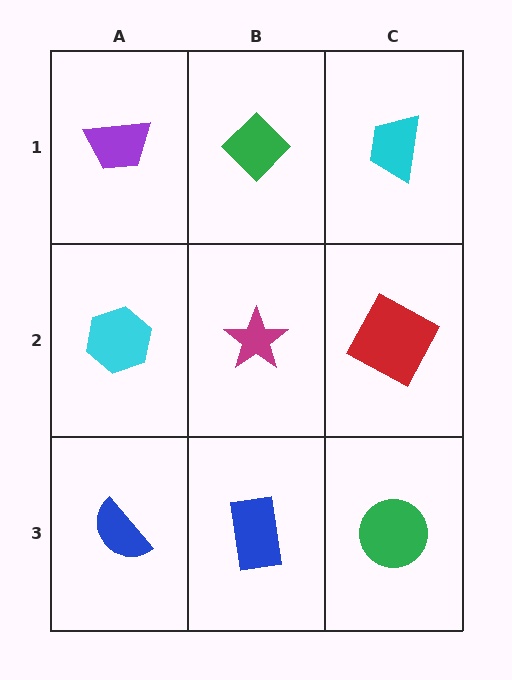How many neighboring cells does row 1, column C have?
2.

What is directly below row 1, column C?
A red square.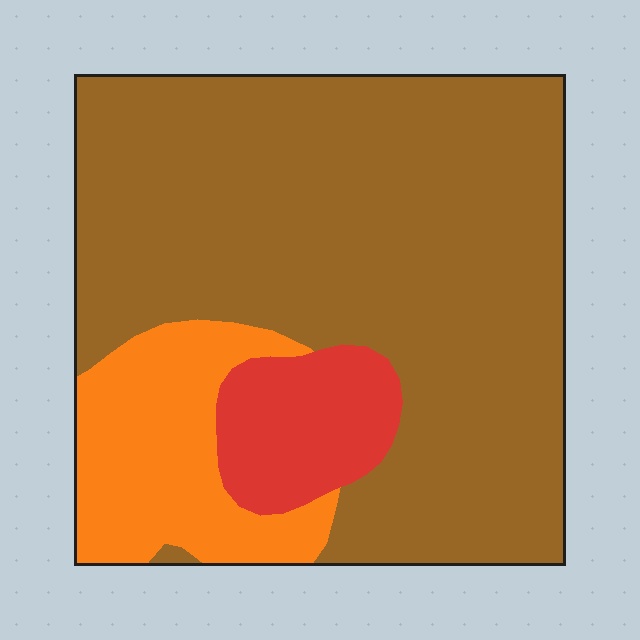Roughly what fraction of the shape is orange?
Orange takes up about one sixth (1/6) of the shape.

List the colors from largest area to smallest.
From largest to smallest: brown, orange, red.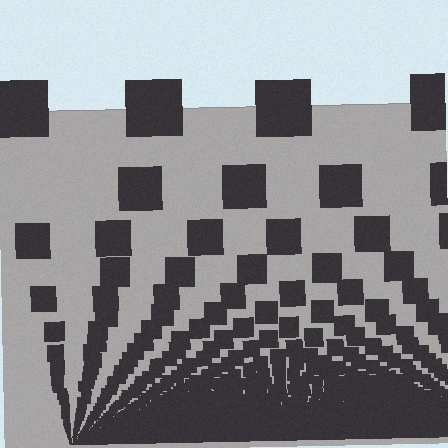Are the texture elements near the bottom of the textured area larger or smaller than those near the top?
Smaller. The gradient is inverted — elements near the bottom are smaller and denser.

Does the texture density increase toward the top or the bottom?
Density increases toward the bottom.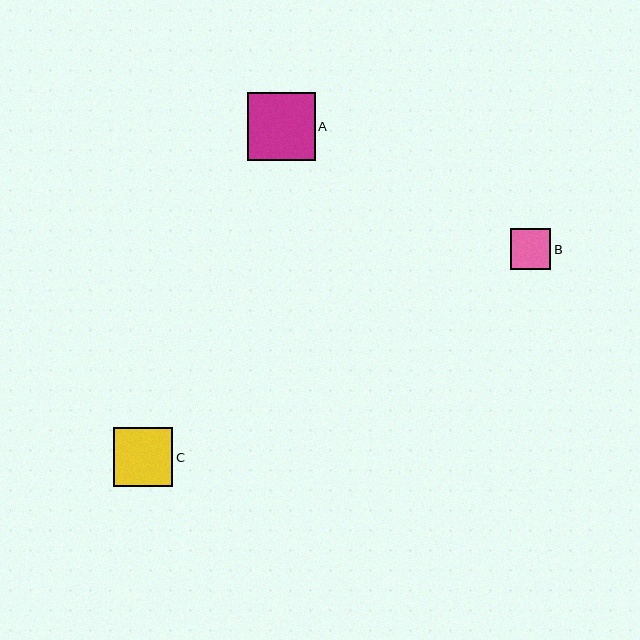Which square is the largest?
Square A is the largest with a size of approximately 68 pixels.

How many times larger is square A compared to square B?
Square A is approximately 1.7 times the size of square B.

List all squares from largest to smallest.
From largest to smallest: A, C, B.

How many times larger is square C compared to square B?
Square C is approximately 1.5 times the size of square B.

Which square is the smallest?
Square B is the smallest with a size of approximately 40 pixels.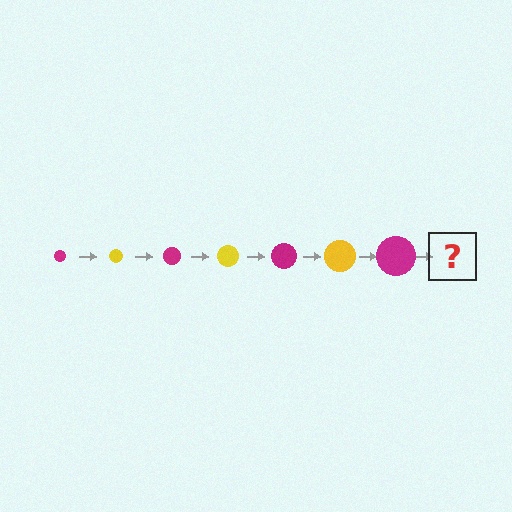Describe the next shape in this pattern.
It should be a yellow circle, larger than the previous one.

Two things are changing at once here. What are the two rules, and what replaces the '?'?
The two rules are that the circle grows larger each step and the color cycles through magenta and yellow. The '?' should be a yellow circle, larger than the previous one.